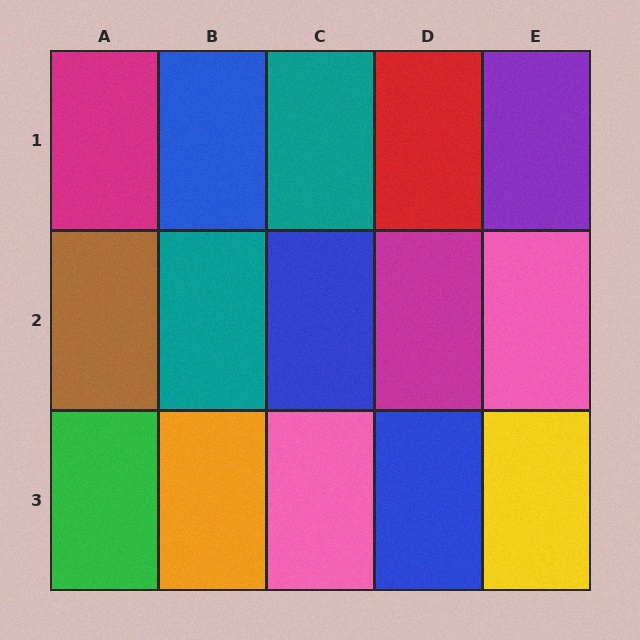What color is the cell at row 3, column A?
Green.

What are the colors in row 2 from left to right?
Brown, teal, blue, magenta, pink.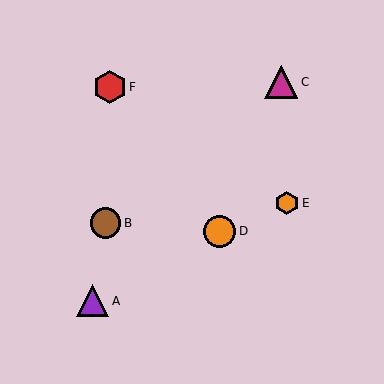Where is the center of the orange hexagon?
The center of the orange hexagon is at (287, 203).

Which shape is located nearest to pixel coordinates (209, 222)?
The orange circle (labeled D) at (220, 231) is nearest to that location.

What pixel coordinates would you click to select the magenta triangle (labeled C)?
Click at (281, 82) to select the magenta triangle C.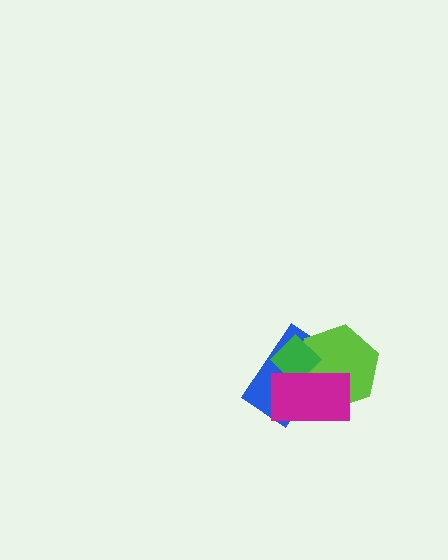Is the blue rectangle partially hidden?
Yes, it is partially covered by another shape.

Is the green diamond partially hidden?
Yes, it is partially covered by another shape.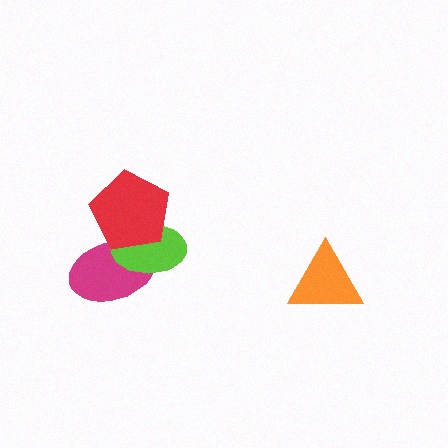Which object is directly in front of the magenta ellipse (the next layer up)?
The lime ellipse is directly in front of the magenta ellipse.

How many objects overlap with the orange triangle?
0 objects overlap with the orange triangle.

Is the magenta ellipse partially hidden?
Yes, it is partially covered by another shape.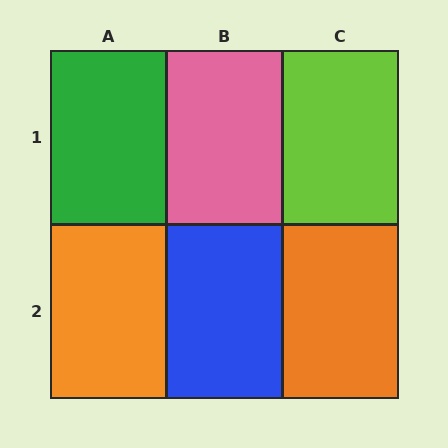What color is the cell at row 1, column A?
Green.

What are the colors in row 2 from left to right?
Orange, blue, orange.